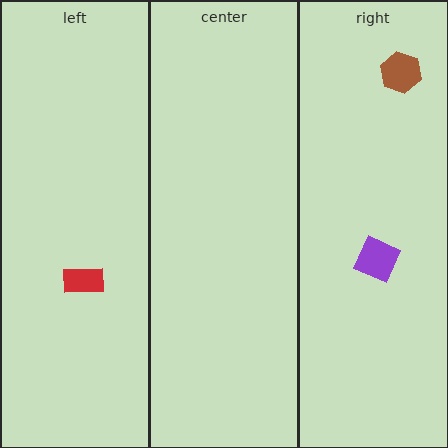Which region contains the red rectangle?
The left region.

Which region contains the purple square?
The right region.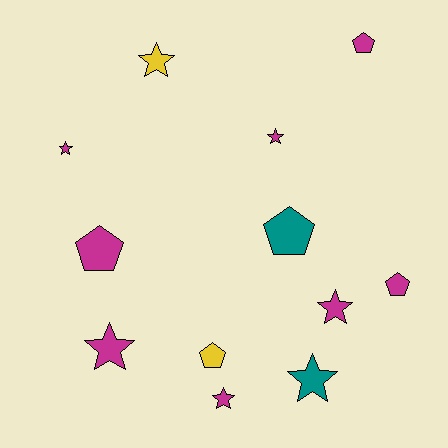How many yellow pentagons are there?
There is 1 yellow pentagon.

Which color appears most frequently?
Magenta, with 8 objects.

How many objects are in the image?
There are 12 objects.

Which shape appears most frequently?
Star, with 7 objects.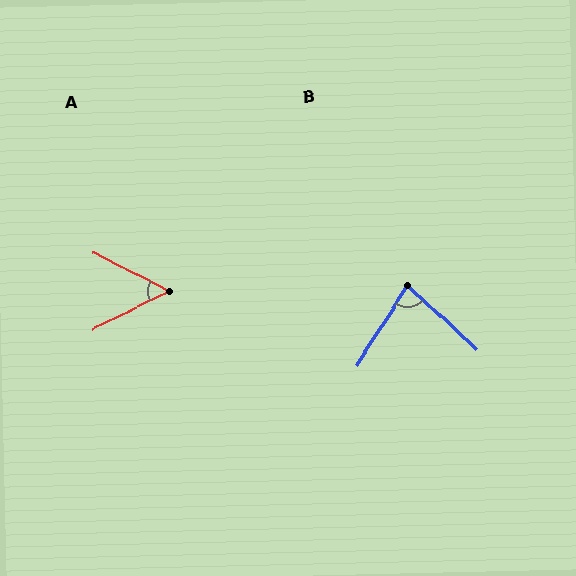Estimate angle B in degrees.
Approximately 80 degrees.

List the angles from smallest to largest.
A (53°), B (80°).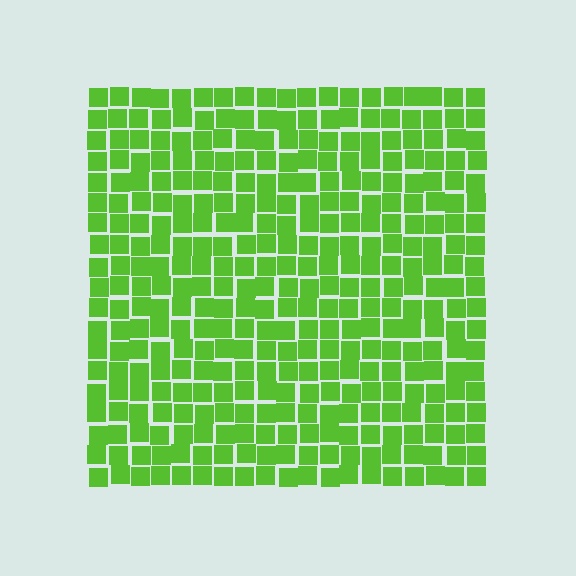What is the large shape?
The large shape is a square.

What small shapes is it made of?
It is made of small squares.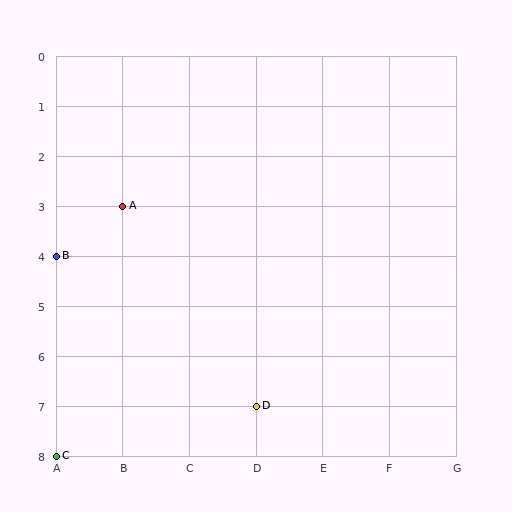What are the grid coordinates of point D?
Point D is at grid coordinates (D, 7).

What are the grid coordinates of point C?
Point C is at grid coordinates (A, 8).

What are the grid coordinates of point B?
Point B is at grid coordinates (A, 4).